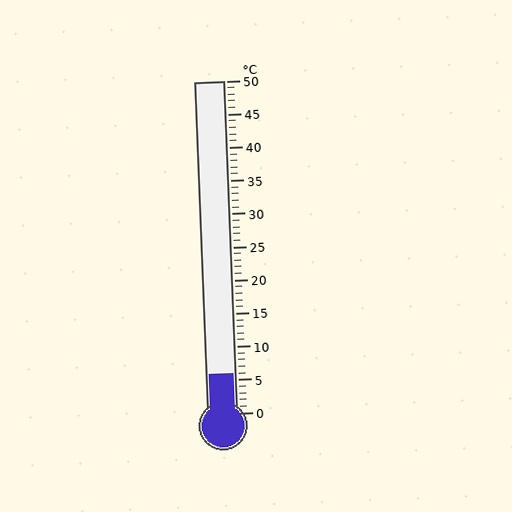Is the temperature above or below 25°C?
The temperature is below 25°C.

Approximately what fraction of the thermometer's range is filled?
The thermometer is filled to approximately 10% of its range.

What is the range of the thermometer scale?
The thermometer scale ranges from 0°C to 50°C.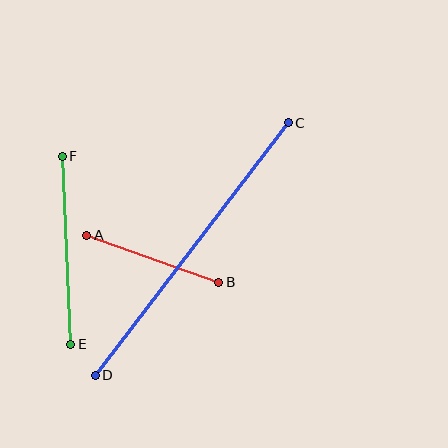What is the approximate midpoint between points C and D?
The midpoint is at approximately (192, 249) pixels.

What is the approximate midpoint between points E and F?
The midpoint is at approximately (66, 250) pixels.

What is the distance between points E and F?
The distance is approximately 188 pixels.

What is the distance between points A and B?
The distance is approximately 140 pixels.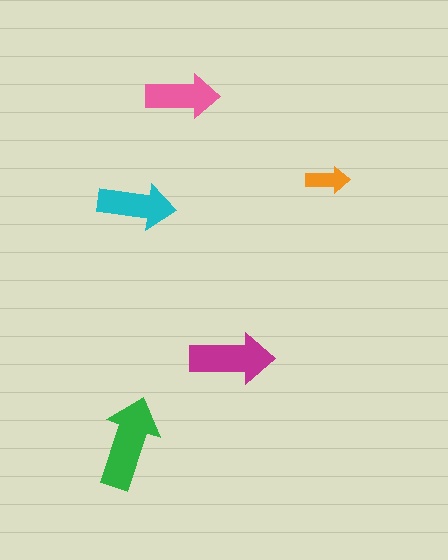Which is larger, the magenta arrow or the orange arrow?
The magenta one.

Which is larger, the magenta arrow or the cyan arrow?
The magenta one.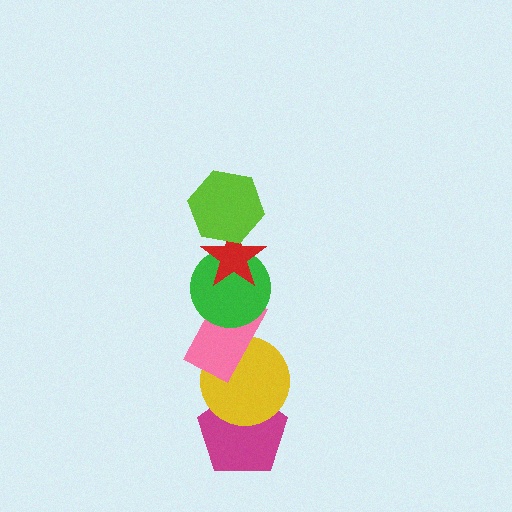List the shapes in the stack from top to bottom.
From top to bottom: the lime hexagon, the red star, the green circle, the pink rectangle, the yellow circle, the magenta pentagon.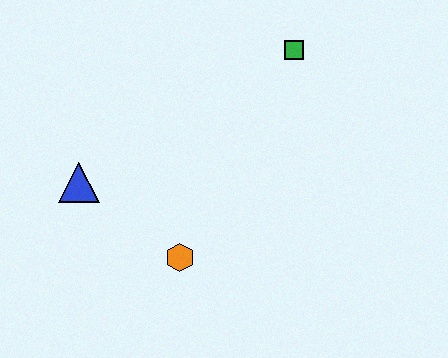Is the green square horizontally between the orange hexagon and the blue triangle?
No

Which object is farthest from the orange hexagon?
The green square is farthest from the orange hexagon.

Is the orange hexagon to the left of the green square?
Yes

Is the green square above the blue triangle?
Yes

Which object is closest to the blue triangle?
The orange hexagon is closest to the blue triangle.